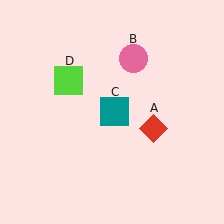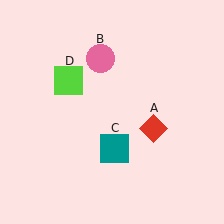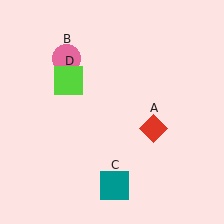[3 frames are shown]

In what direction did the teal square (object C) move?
The teal square (object C) moved down.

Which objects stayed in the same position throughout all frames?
Red diamond (object A) and lime square (object D) remained stationary.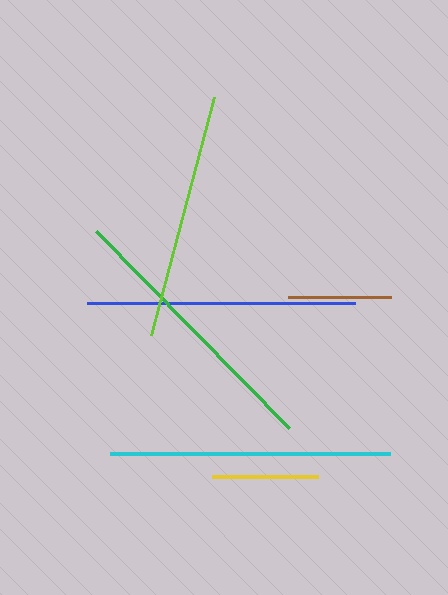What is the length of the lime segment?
The lime segment is approximately 247 pixels long.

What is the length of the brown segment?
The brown segment is approximately 103 pixels long.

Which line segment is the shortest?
The brown line is the shortest at approximately 103 pixels.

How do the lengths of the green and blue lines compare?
The green and blue lines are approximately the same length.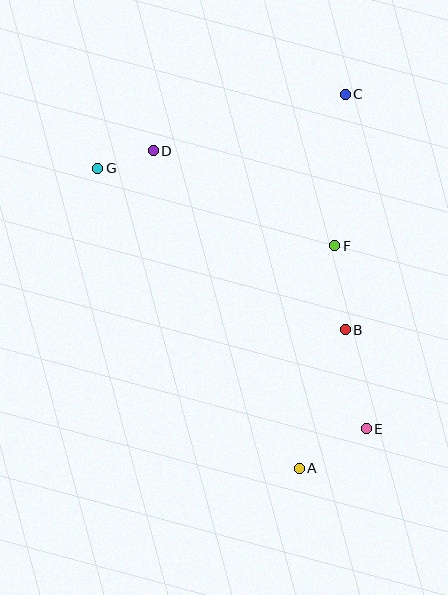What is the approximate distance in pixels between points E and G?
The distance between E and G is approximately 374 pixels.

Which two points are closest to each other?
Points D and G are closest to each other.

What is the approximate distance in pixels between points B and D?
The distance between B and D is approximately 263 pixels.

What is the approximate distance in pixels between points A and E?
The distance between A and E is approximately 78 pixels.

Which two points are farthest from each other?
Points A and C are farthest from each other.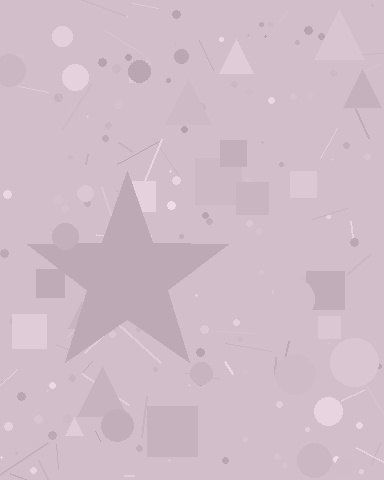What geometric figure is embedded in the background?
A star is embedded in the background.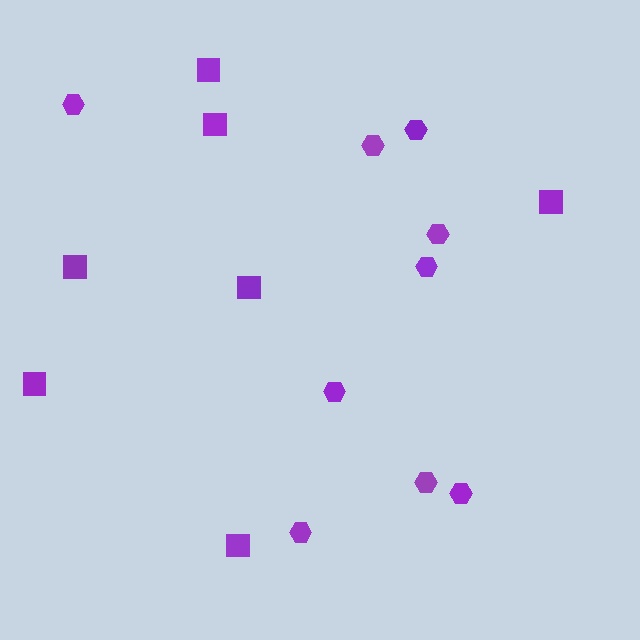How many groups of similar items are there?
There are 2 groups: one group of squares (7) and one group of hexagons (9).